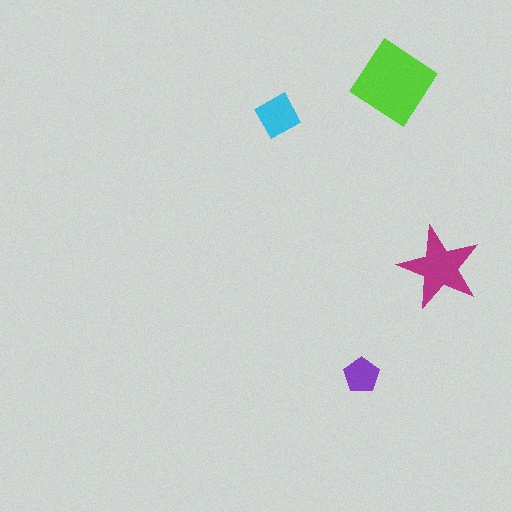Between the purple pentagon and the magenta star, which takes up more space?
The magenta star.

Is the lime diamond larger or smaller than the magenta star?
Larger.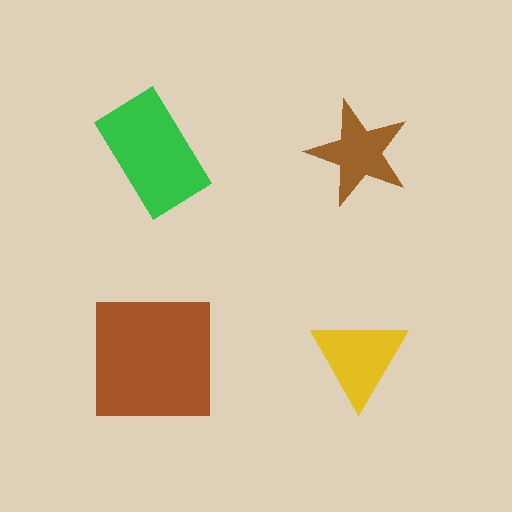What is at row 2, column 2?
A yellow triangle.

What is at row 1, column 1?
A green rectangle.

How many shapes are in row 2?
2 shapes.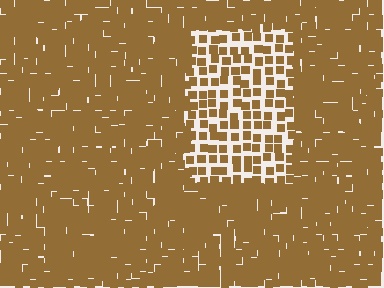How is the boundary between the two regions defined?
The boundary is defined by a change in element density (approximately 2.2x ratio). All elements are the same color, size, and shape.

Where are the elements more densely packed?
The elements are more densely packed outside the rectangle boundary.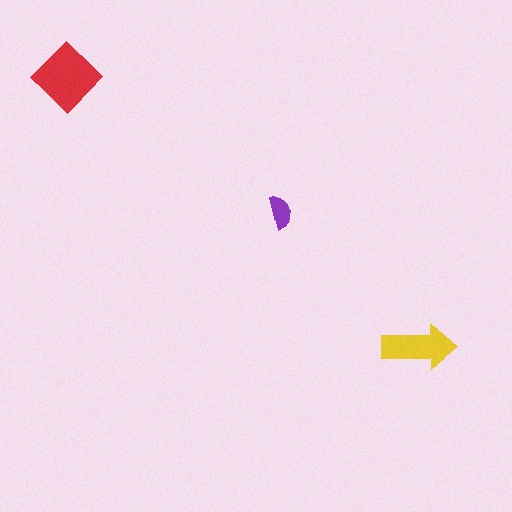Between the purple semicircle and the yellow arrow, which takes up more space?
The yellow arrow.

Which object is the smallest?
The purple semicircle.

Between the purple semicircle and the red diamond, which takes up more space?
The red diamond.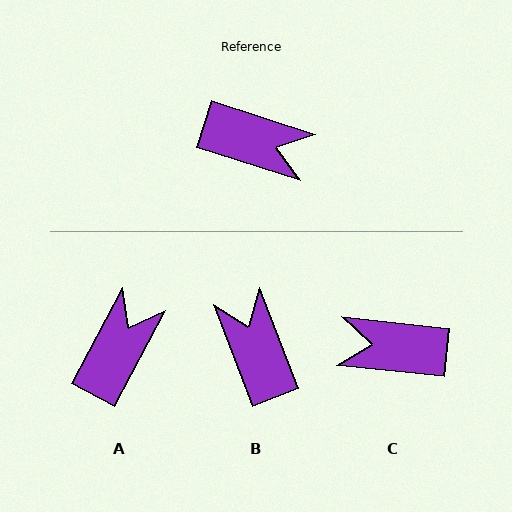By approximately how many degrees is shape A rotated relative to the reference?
Approximately 80 degrees counter-clockwise.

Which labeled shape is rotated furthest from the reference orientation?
C, about 168 degrees away.